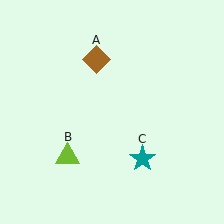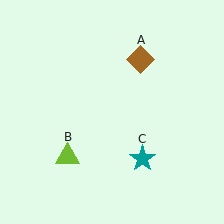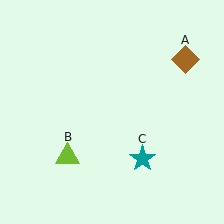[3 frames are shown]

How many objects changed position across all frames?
1 object changed position: brown diamond (object A).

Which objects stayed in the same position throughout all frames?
Lime triangle (object B) and teal star (object C) remained stationary.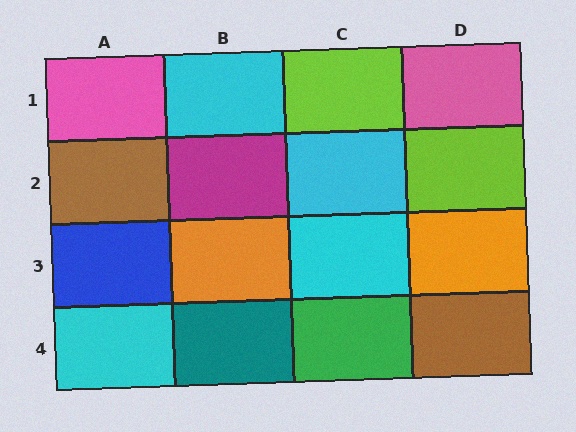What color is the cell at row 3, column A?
Blue.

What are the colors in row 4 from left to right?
Cyan, teal, green, brown.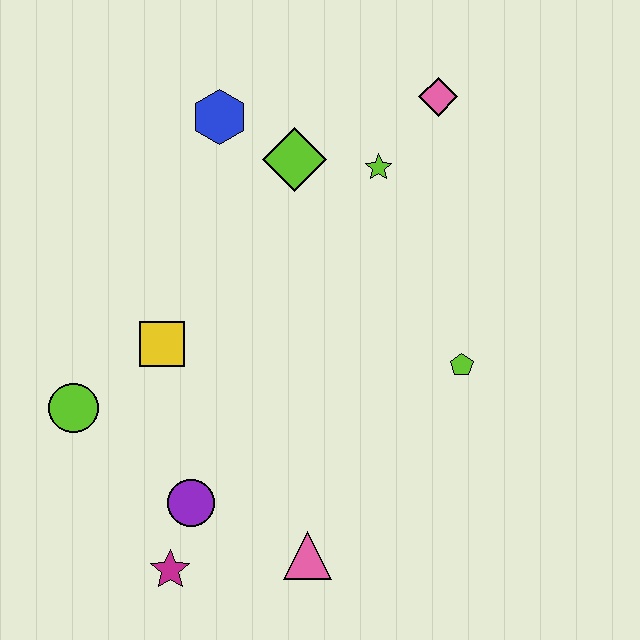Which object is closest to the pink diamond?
The lime star is closest to the pink diamond.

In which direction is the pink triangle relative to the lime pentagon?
The pink triangle is below the lime pentagon.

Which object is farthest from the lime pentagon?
The lime circle is farthest from the lime pentagon.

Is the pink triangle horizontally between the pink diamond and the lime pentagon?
No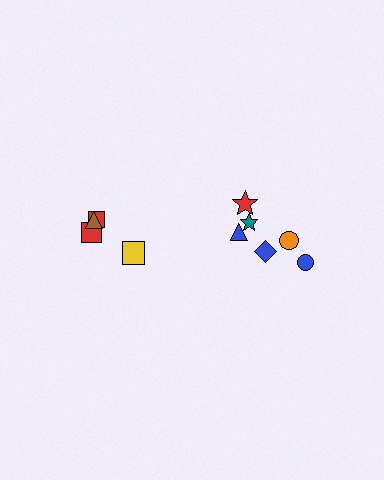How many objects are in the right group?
There are 6 objects.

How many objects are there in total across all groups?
There are 10 objects.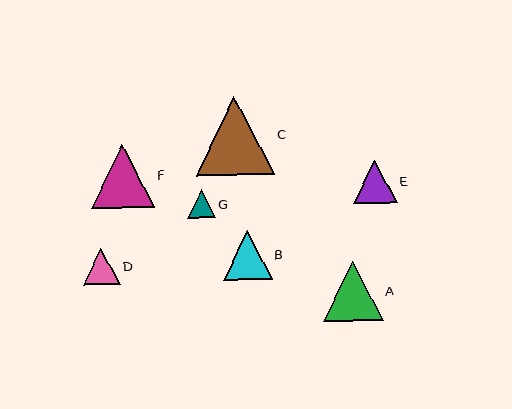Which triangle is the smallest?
Triangle G is the smallest with a size of approximately 28 pixels.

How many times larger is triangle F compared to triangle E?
Triangle F is approximately 1.5 times the size of triangle E.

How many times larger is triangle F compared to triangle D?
Triangle F is approximately 1.7 times the size of triangle D.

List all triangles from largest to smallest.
From largest to smallest: C, F, A, B, E, D, G.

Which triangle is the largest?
Triangle C is the largest with a size of approximately 79 pixels.